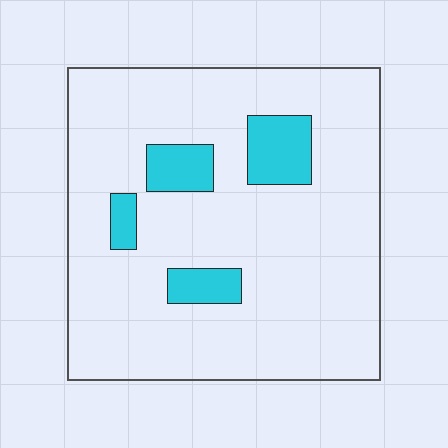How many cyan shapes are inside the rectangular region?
4.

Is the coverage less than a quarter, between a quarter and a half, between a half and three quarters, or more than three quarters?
Less than a quarter.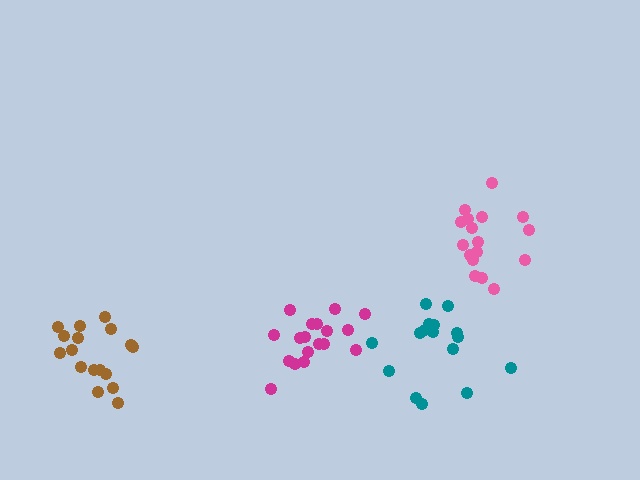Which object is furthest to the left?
The brown cluster is leftmost.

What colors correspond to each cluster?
The clusters are colored: magenta, brown, teal, pink.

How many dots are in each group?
Group 1: 18 dots, Group 2: 17 dots, Group 3: 16 dots, Group 4: 17 dots (68 total).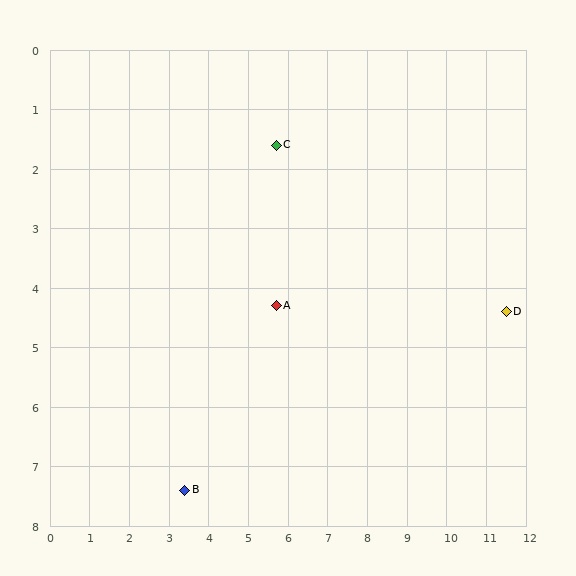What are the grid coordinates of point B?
Point B is at approximately (3.4, 7.4).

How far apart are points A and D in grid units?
Points A and D are about 5.8 grid units apart.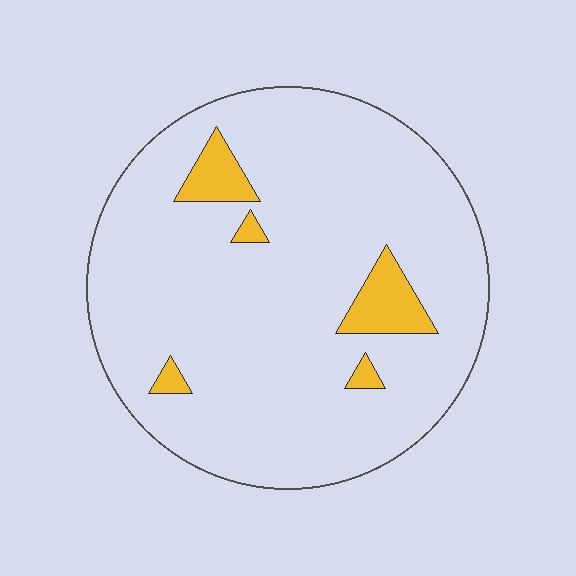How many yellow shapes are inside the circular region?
5.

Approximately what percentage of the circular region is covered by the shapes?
Approximately 10%.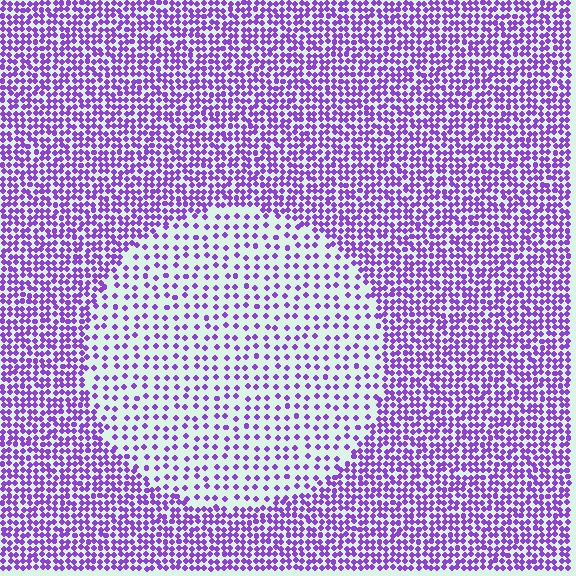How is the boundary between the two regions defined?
The boundary is defined by a change in element density (approximately 2.4x ratio). All elements are the same color, size, and shape.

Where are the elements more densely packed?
The elements are more densely packed outside the circle boundary.